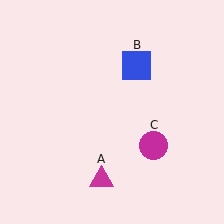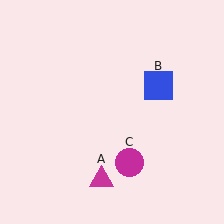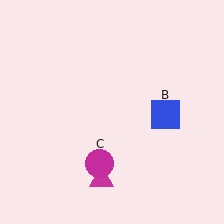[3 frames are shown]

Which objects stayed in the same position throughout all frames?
Magenta triangle (object A) remained stationary.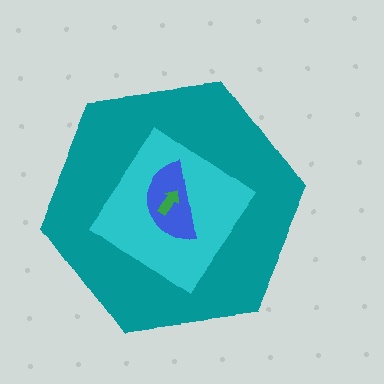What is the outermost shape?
The teal hexagon.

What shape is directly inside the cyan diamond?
The blue semicircle.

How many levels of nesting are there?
4.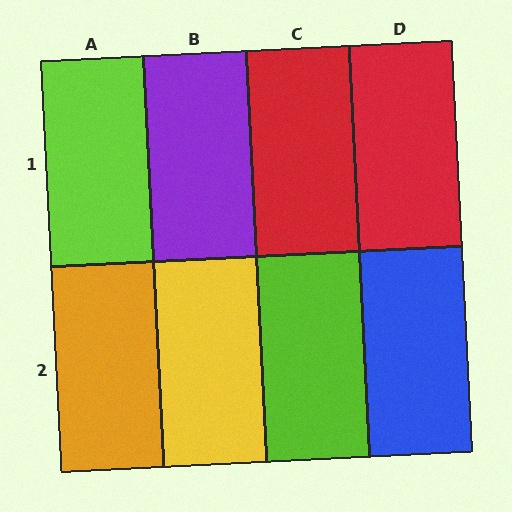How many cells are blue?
1 cell is blue.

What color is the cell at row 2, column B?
Yellow.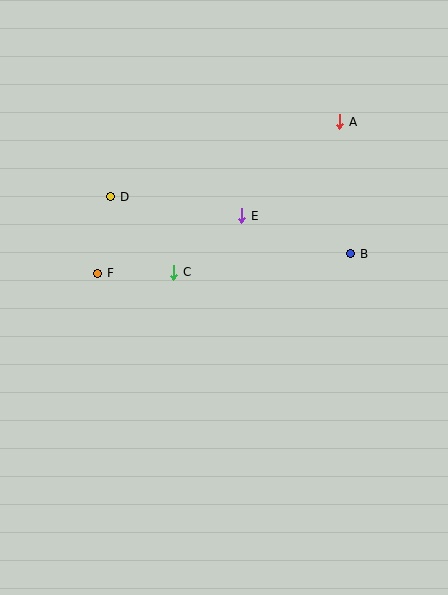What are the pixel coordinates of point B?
Point B is at (351, 254).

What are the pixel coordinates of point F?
Point F is at (98, 273).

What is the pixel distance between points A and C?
The distance between A and C is 224 pixels.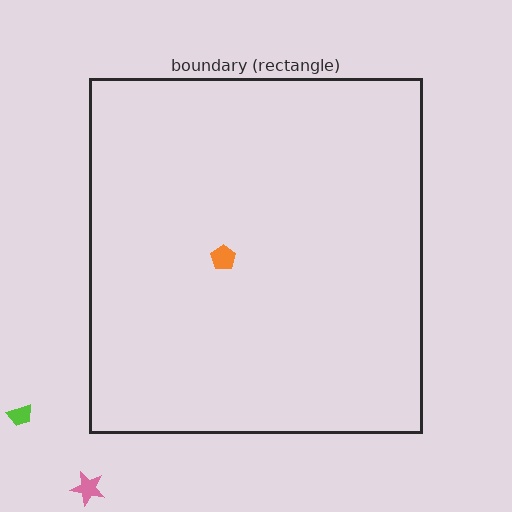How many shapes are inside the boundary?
1 inside, 2 outside.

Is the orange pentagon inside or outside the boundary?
Inside.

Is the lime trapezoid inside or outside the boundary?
Outside.